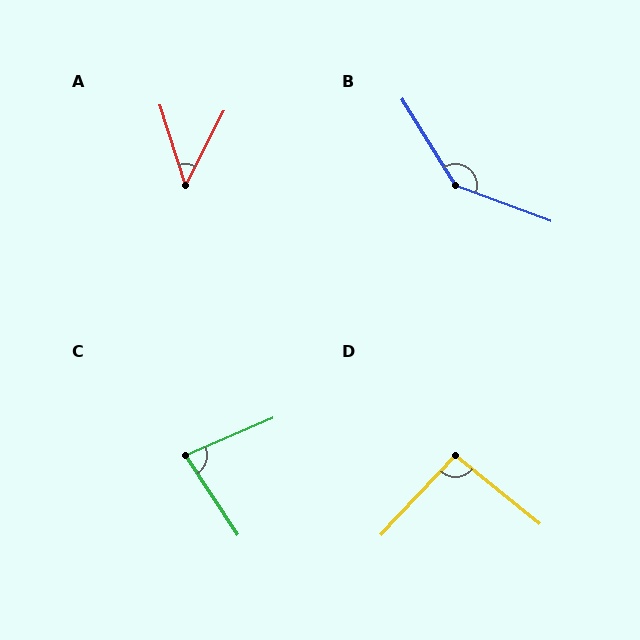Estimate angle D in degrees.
Approximately 94 degrees.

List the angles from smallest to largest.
A (45°), C (80°), D (94°), B (142°).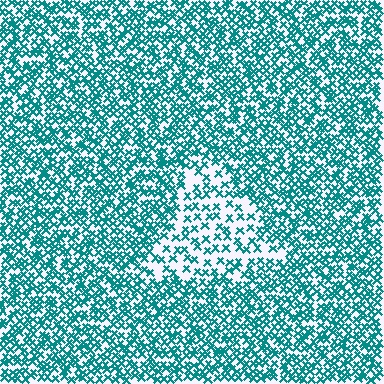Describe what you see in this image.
The image contains small teal elements arranged at two different densities. A triangle-shaped region is visible where the elements are less densely packed than the surrounding area.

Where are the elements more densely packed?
The elements are more densely packed outside the triangle boundary.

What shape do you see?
I see a triangle.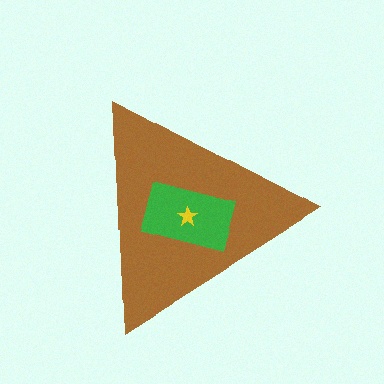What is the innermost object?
The yellow star.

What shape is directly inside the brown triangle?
The green rectangle.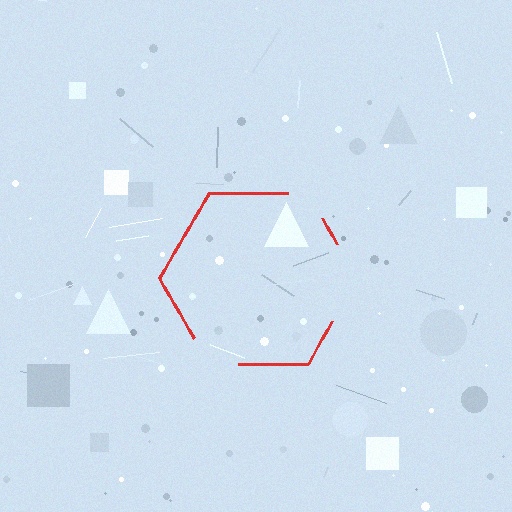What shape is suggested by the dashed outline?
The dashed outline suggests a hexagon.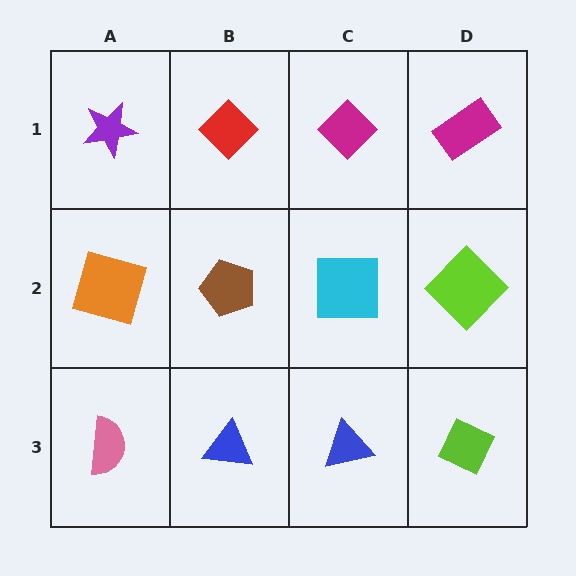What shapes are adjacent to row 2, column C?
A magenta diamond (row 1, column C), a blue triangle (row 3, column C), a brown pentagon (row 2, column B), a lime diamond (row 2, column D).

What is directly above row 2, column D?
A magenta rectangle.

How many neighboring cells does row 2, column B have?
4.